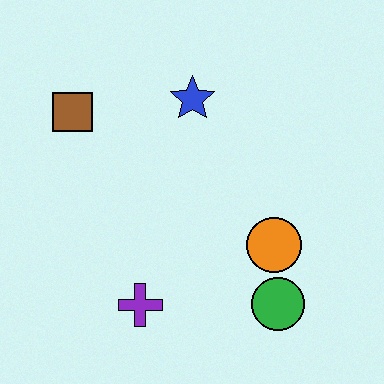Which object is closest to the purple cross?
The green circle is closest to the purple cross.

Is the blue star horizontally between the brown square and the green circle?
Yes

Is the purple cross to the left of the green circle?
Yes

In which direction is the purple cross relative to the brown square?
The purple cross is below the brown square.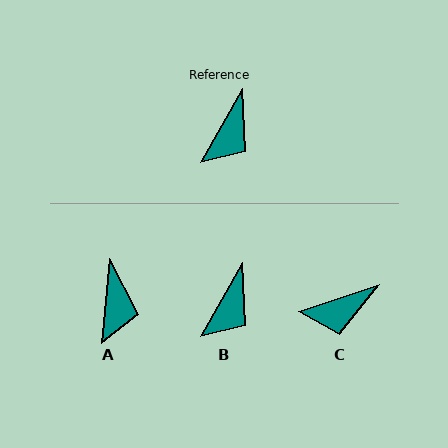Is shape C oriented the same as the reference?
No, it is off by about 42 degrees.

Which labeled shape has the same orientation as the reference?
B.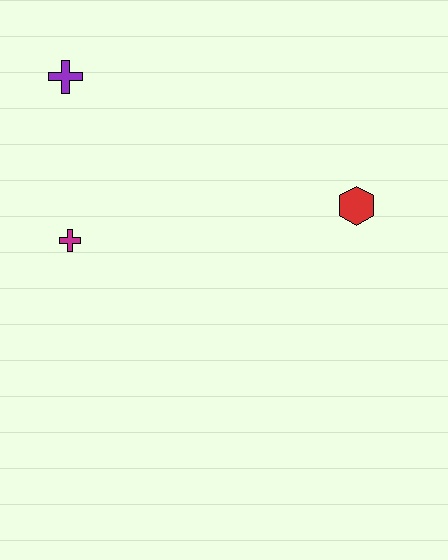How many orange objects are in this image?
There are no orange objects.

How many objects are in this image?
There are 3 objects.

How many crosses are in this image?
There are 2 crosses.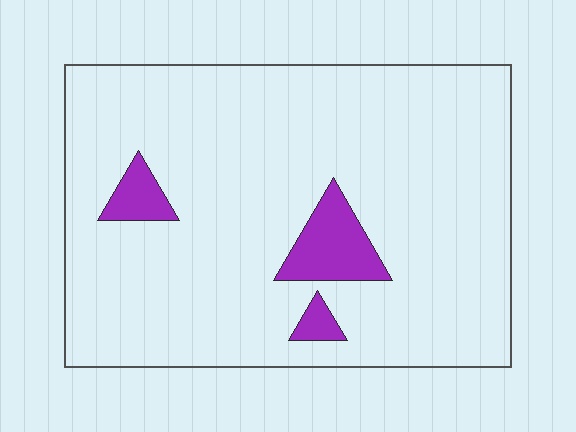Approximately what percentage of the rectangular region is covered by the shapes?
Approximately 10%.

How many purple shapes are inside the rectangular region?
3.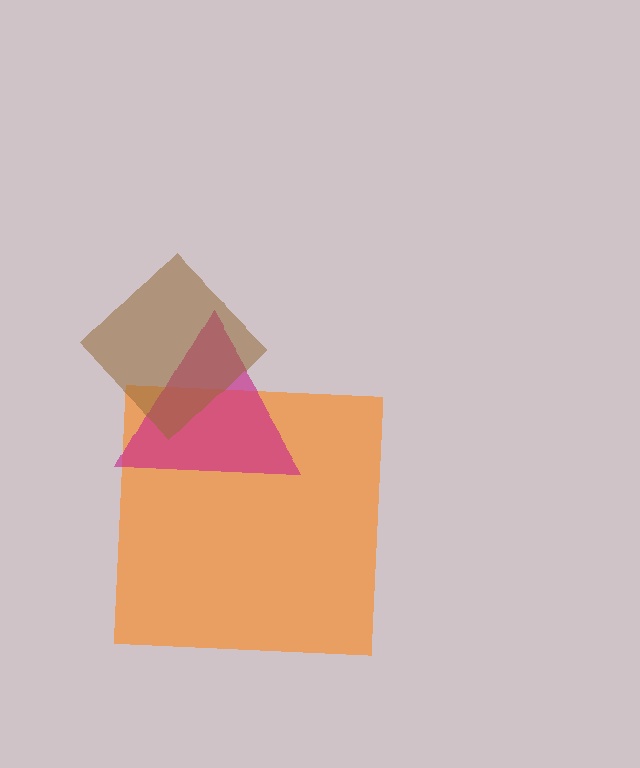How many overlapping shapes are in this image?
There are 3 overlapping shapes in the image.